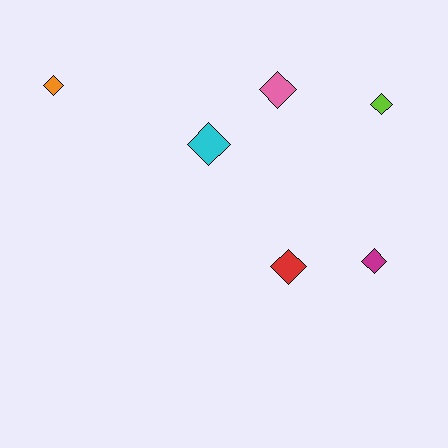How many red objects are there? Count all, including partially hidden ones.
There is 1 red object.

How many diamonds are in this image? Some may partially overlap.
There are 6 diamonds.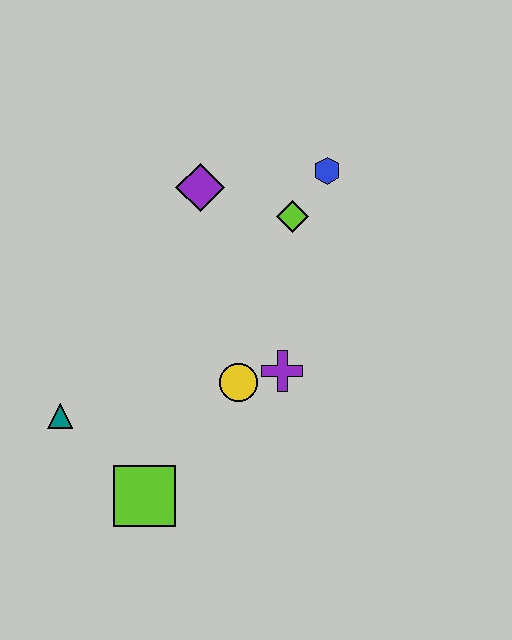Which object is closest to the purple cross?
The yellow circle is closest to the purple cross.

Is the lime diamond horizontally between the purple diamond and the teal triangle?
No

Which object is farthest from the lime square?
The blue hexagon is farthest from the lime square.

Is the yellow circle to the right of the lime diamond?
No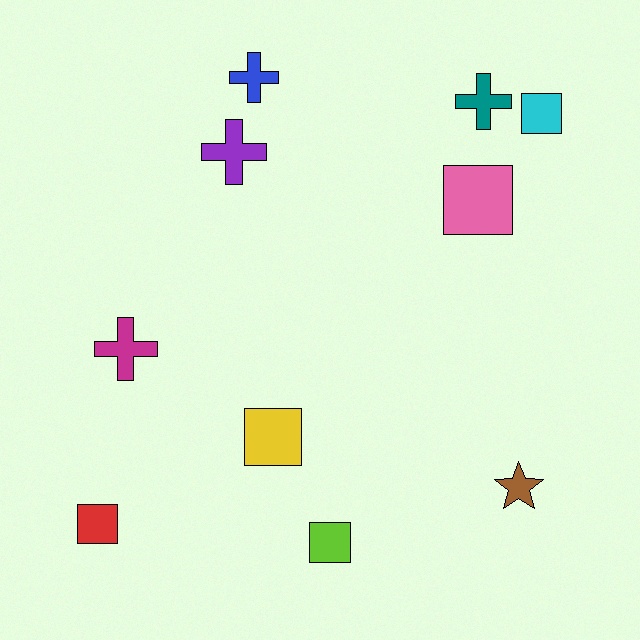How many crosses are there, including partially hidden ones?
There are 4 crosses.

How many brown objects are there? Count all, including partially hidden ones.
There is 1 brown object.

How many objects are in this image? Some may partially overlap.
There are 10 objects.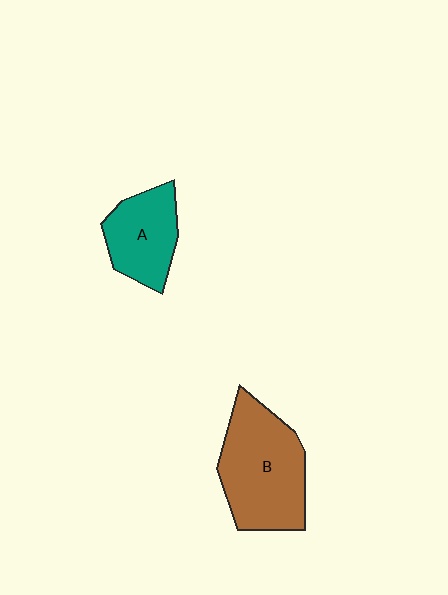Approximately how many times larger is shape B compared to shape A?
Approximately 1.6 times.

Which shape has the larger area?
Shape B (brown).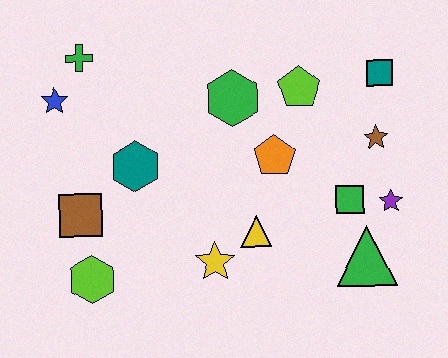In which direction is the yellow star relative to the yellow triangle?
The yellow star is to the left of the yellow triangle.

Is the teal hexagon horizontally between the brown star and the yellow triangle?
No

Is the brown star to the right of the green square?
Yes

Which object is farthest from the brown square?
The teal square is farthest from the brown square.